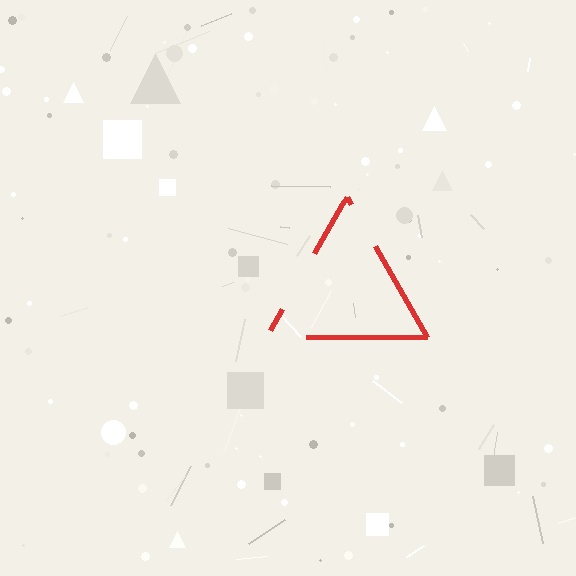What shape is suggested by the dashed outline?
The dashed outline suggests a triangle.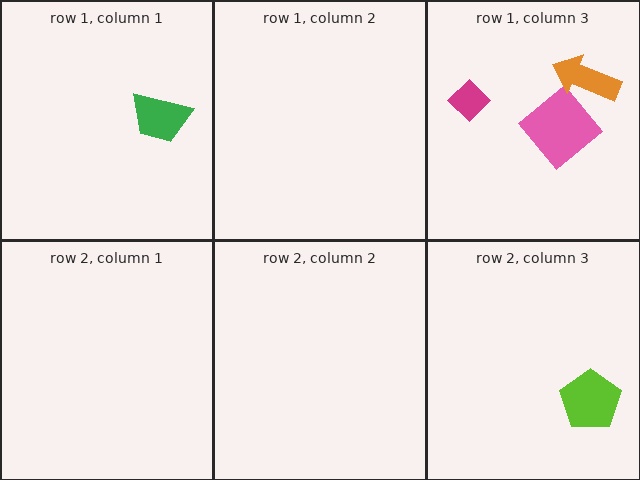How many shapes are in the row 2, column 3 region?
1.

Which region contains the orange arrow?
The row 1, column 3 region.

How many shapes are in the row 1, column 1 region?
1.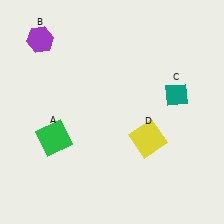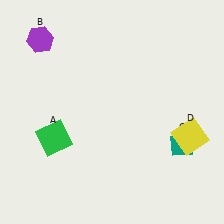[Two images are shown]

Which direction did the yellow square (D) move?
The yellow square (D) moved right.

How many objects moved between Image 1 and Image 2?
2 objects moved between the two images.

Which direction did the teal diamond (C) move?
The teal diamond (C) moved down.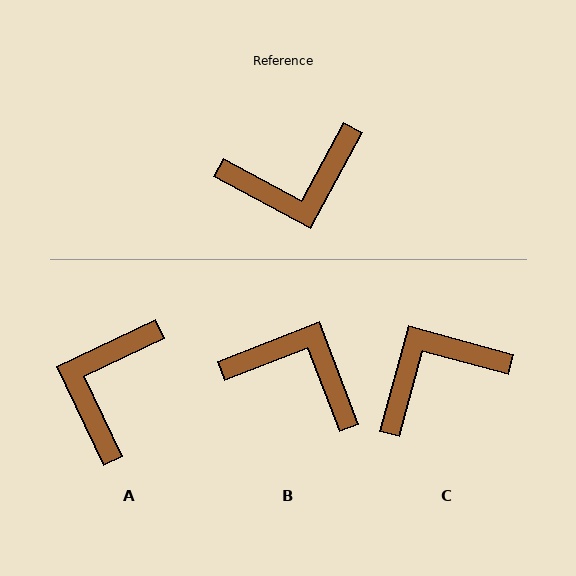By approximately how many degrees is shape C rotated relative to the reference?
Approximately 167 degrees clockwise.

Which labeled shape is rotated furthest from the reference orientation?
C, about 167 degrees away.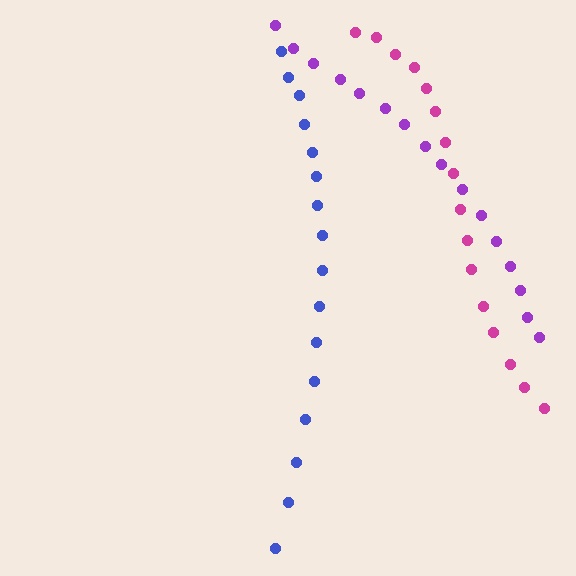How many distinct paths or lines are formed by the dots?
There are 3 distinct paths.